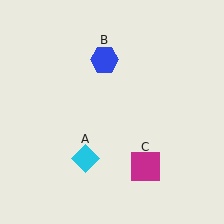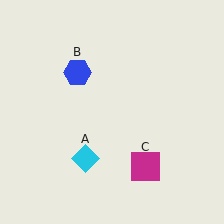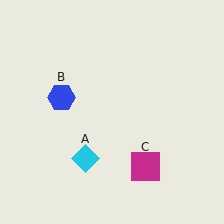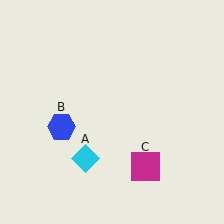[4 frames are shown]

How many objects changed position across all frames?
1 object changed position: blue hexagon (object B).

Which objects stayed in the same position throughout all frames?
Cyan diamond (object A) and magenta square (object C) remained stationary.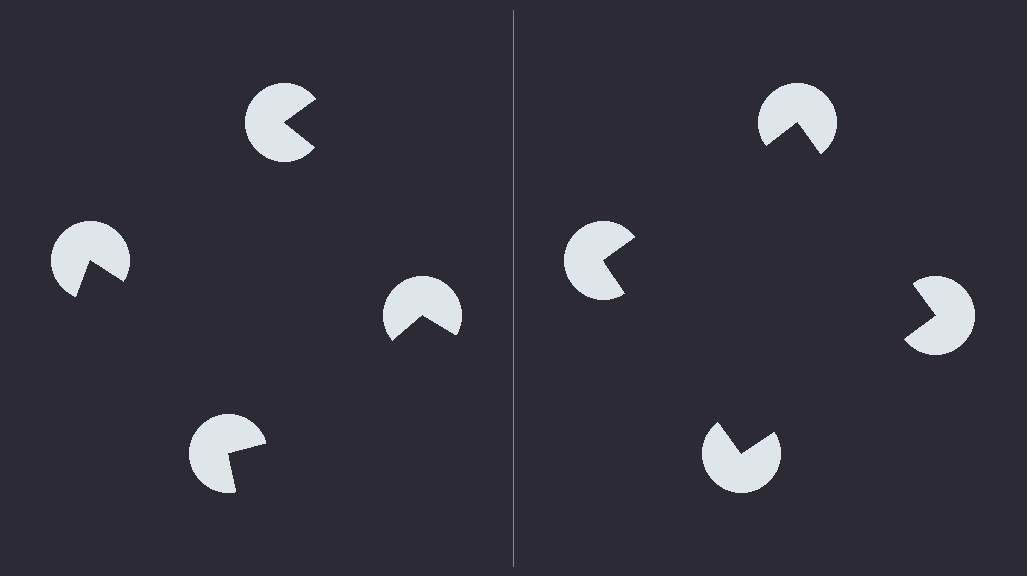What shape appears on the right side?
An illusory square.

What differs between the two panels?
The pac-man discs are positioned identically on both sides; only the wedge orientations differ. On the right they align to a square; on the left they are misaligned.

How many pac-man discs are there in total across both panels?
8 — 4 on each side.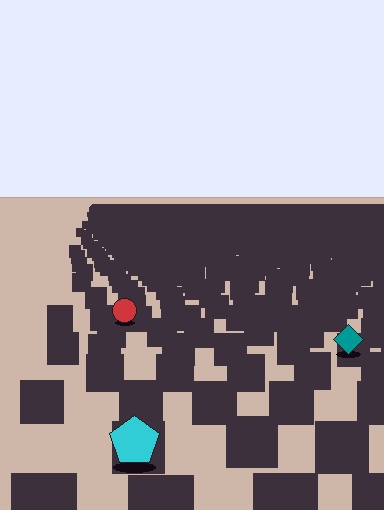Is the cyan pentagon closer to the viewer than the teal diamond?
Yes. The cyan pentagon is closer — you can tell from the texture gradient: the ground texture is coarser near it.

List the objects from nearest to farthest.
From nearest to farthest: the cyan pentagon, the teal diamond, the red circle.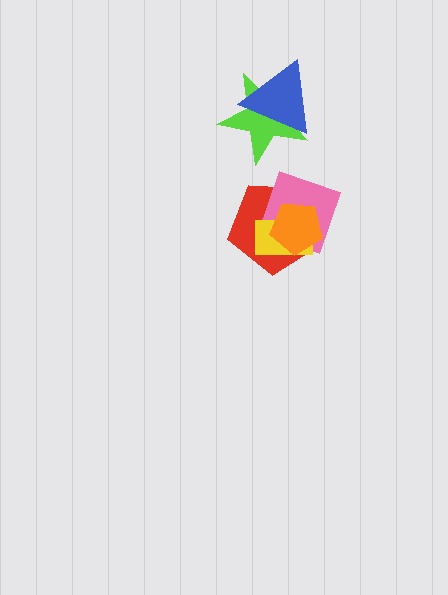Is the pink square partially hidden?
Yes, it is partially covered by another shape.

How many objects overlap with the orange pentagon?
3 objects overlap with the orange pentagon.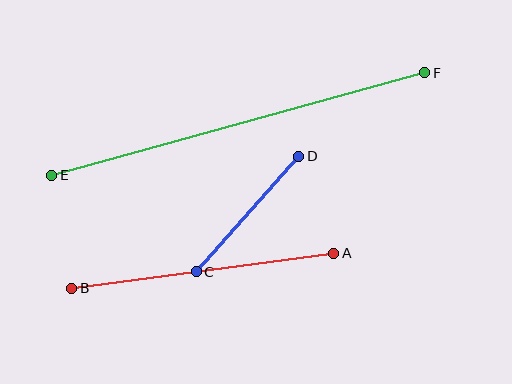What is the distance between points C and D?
The distance is approximately 154 pixels.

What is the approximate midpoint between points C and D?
The midpoint is at approximately (248, 214) pixels.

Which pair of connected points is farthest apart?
Points E and F are farthest apart.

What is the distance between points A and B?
The distance is approximately 265 pixels.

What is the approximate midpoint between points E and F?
The midpoint is at approximately (238, 124) pixels.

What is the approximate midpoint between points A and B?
The midpoint is at approximately (203, 271) pixels.